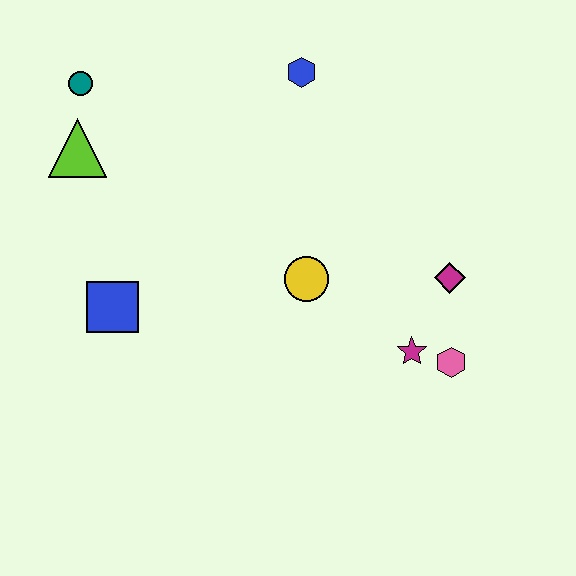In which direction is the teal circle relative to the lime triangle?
The teal circle is above the lime triangle.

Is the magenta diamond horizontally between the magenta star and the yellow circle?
No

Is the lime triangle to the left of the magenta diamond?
Yes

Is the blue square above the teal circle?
No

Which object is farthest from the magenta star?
The teal circle is farthest from the magenta star.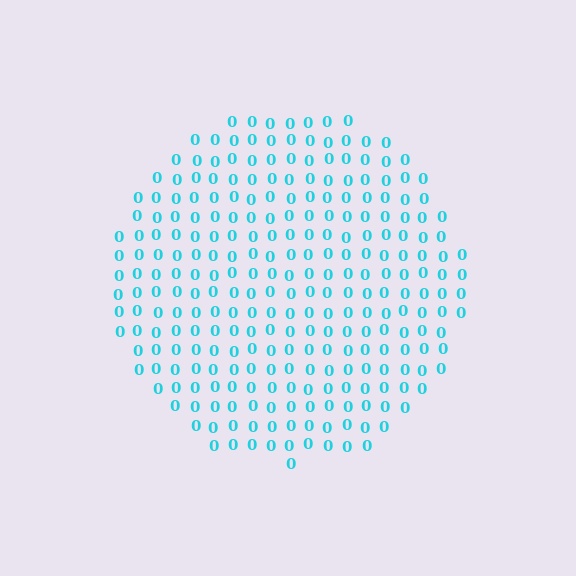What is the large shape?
The large shape is a circle.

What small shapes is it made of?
It is made of small digit 0's.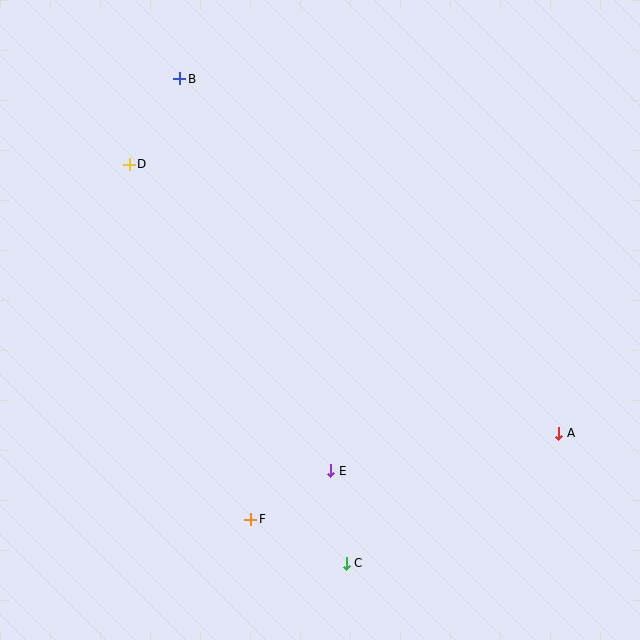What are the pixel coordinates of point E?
Point E is at (331, 471).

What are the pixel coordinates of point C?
Point C is at (346, 563).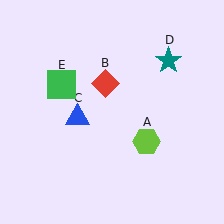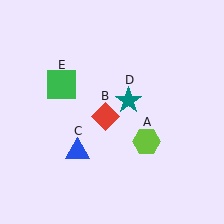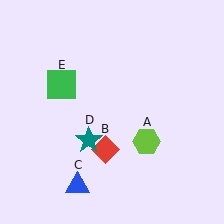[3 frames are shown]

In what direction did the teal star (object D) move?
The teal star (object D) moved down and to the left.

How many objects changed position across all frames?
3 objects changed position: red diamond (object B), blue triangle (object C), teal star (object D).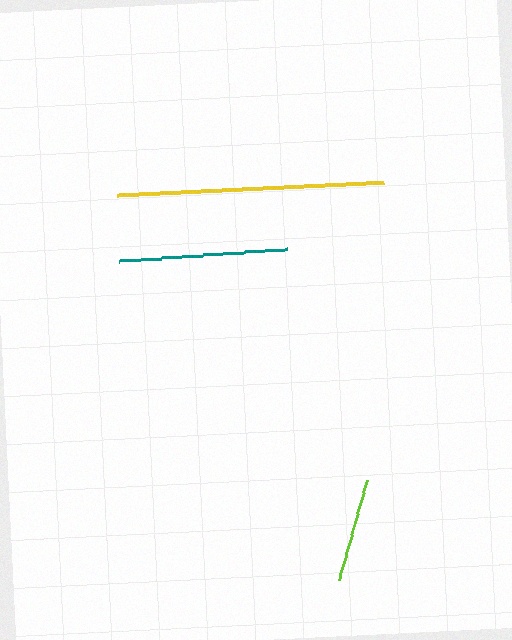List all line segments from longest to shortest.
From longest to shortest: yellow, teal, lime.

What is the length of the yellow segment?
The yellow segment is approximately 267 pixels long.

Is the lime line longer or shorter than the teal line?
The teal line is longer than the lime line.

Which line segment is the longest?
The yellow line is the longest at approximately 267 pixels.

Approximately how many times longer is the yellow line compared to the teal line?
The yellow line is approximately 1.6 times the length of the teal line.